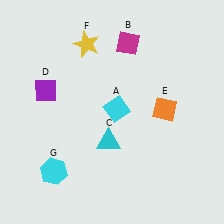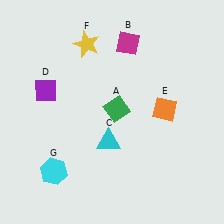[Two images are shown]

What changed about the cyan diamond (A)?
In Image 1, A is cyan. In Image 2, it changed to green.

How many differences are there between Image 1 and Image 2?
There is 1 difference between the two images.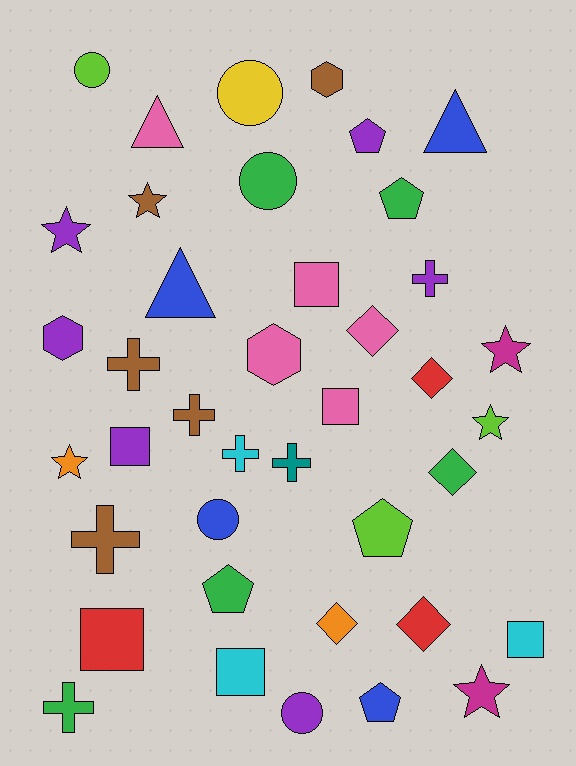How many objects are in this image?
There are 40 objects.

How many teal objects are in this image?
There is 1 teal object.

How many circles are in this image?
There are 5 circles.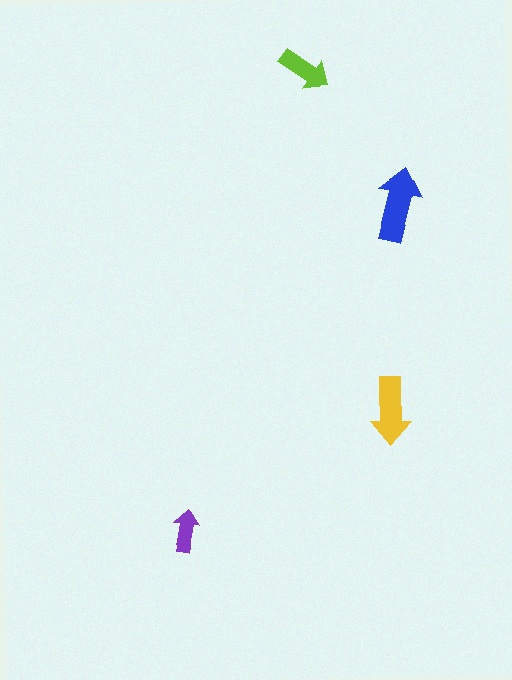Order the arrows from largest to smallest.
the blue one, the yellow one, the lime one, the purple one.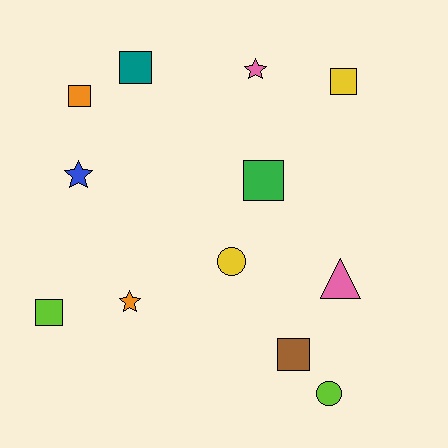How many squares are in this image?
There are 6 squares.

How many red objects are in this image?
There are no red objects.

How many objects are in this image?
There are 12 objects.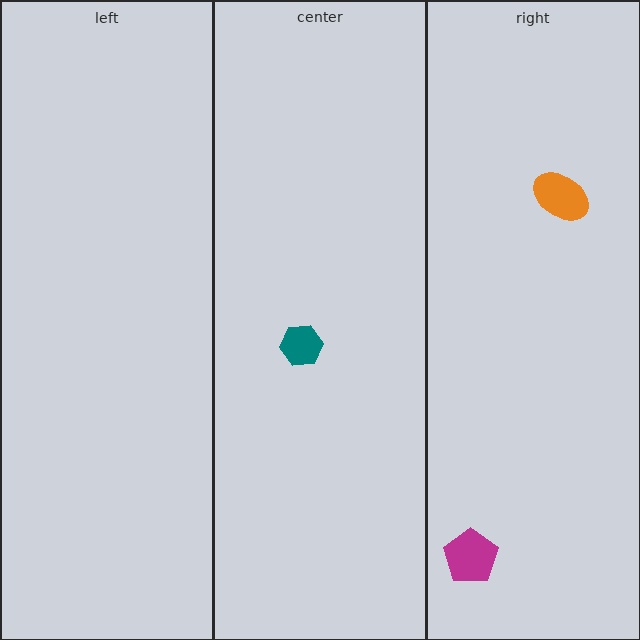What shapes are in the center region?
The teal hexagon.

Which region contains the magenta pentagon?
The right region.